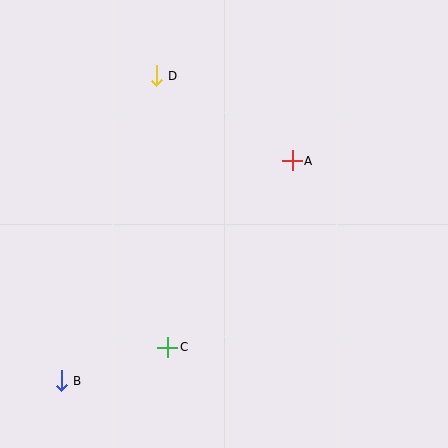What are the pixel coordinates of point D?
Point D is at (156, 76).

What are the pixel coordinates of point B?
Point B is at (61, 381).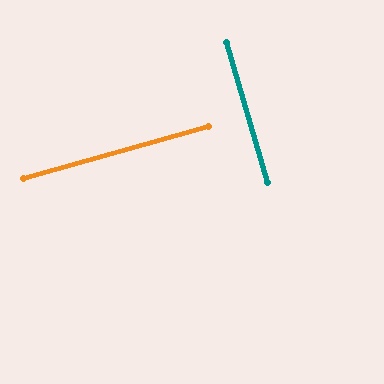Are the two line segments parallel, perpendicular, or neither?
Perpendicular — they meet at approximately 90°.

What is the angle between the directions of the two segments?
Approximately 90 degrees.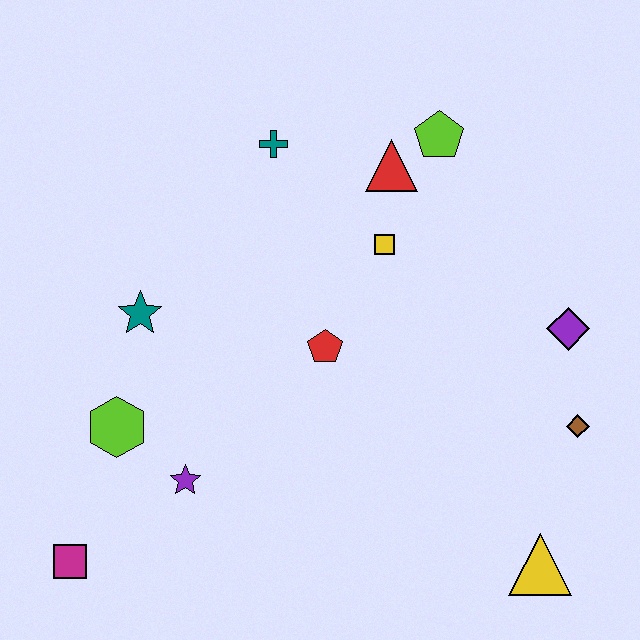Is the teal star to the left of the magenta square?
No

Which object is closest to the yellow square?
The red triangle is closest to the yellow square.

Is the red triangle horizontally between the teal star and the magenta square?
No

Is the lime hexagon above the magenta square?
Yes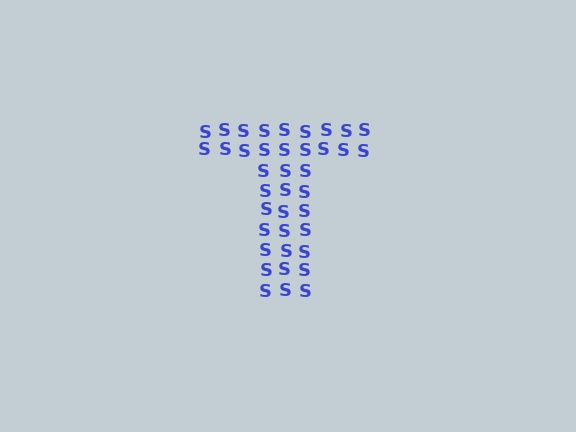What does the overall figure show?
The overall figure shows the letter T.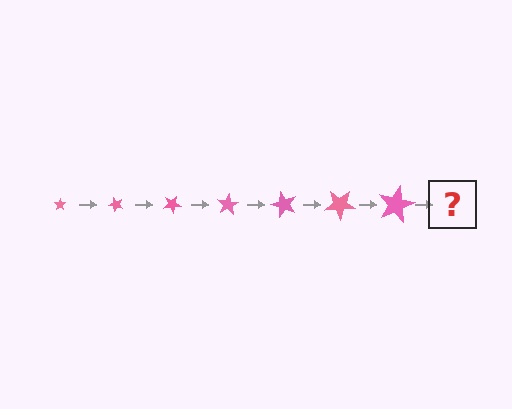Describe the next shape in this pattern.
It should be a star, larger than the previous one and rotated 350 degrees from the start.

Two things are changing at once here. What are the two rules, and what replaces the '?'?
The two rules are that the star grows larger each step and it rotates 50 degrees each step. The '?' should be a star, larger than the previous one and rotated 350 degrees from the start.